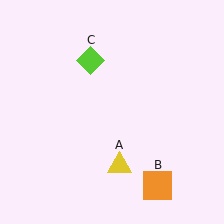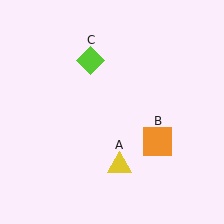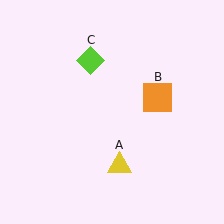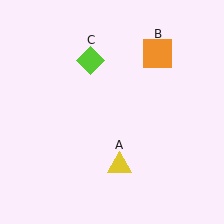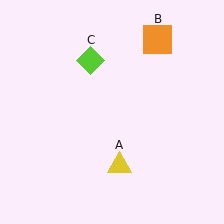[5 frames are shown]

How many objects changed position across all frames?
1 object changed position: orange square (object B).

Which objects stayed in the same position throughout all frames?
Yellow triangle (object A) and lime diamond (object C) remained stationary.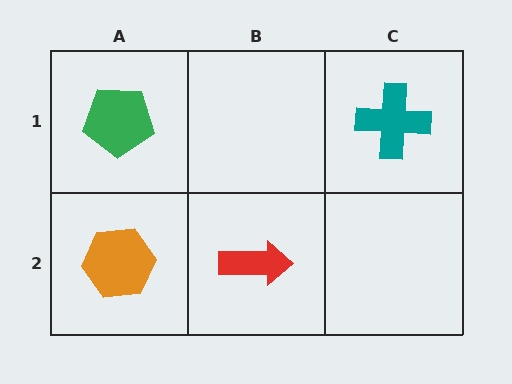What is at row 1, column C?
A teal cross.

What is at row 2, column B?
A red arrow.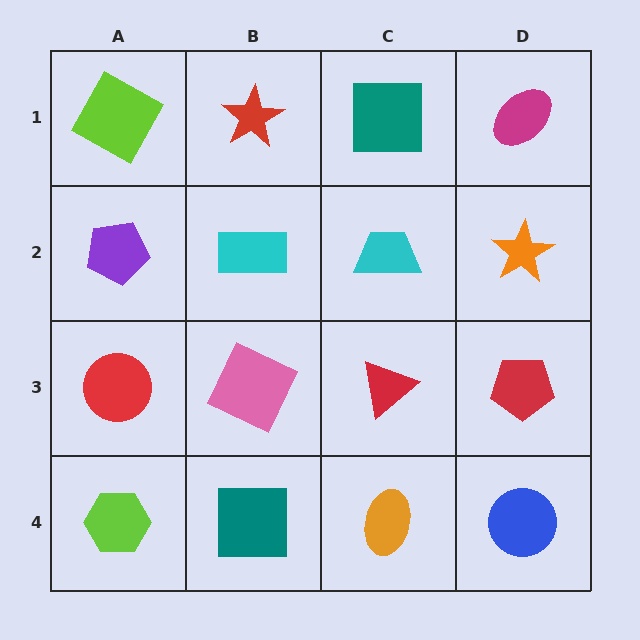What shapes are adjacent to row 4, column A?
A red circle (row 3, column A), a teal square (row 4, column B).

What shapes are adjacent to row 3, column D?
An orange star (row 2, column D), a blue circle (row 4, column D), a red triangle (row 3, column C).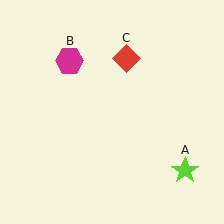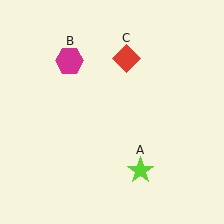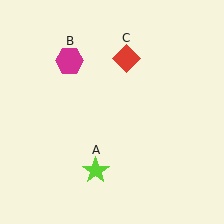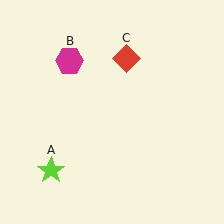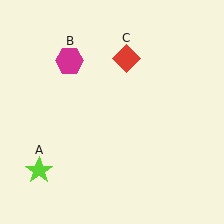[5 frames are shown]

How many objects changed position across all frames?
1 object changed position: lime star (object A).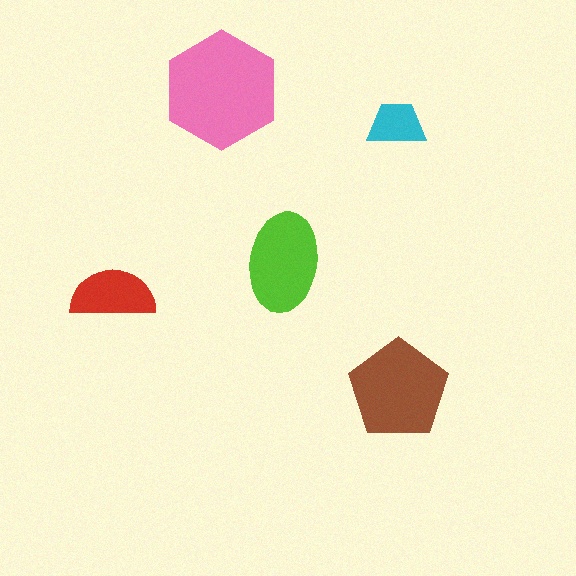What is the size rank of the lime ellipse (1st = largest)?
3rd.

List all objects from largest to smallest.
The pink hexagon, the brown pentagon, the lime ellipse, the red semicircle, the cyan trapezoid.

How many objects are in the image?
There are 5 objects in the image.